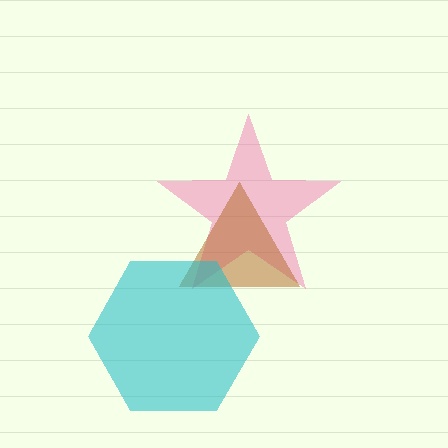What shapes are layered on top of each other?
The layered shapes are: a pink star, a brown triangle, a cyan hexagon.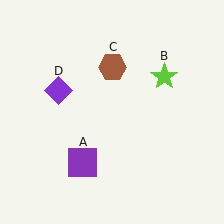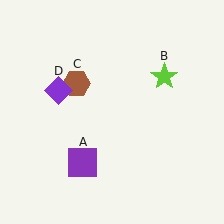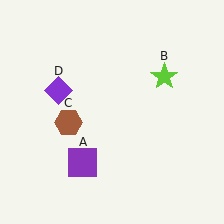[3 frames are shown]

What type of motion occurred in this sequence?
The brown hexagon (object C) rotated counterclockwise around the center of the scene.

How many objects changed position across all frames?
1 object changed position: brown hexagon (object C).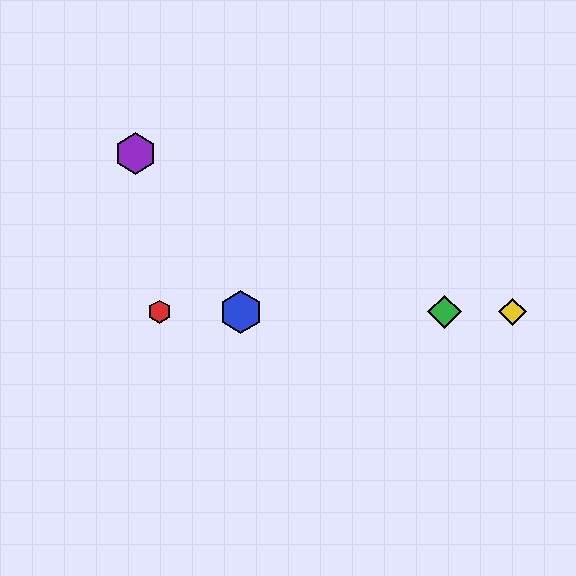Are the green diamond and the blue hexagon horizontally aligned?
Yes, both are at y≈312.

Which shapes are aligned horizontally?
The red hexagon, the blue hexagon, the green diamond, the yellow diamond are aligned horizontally.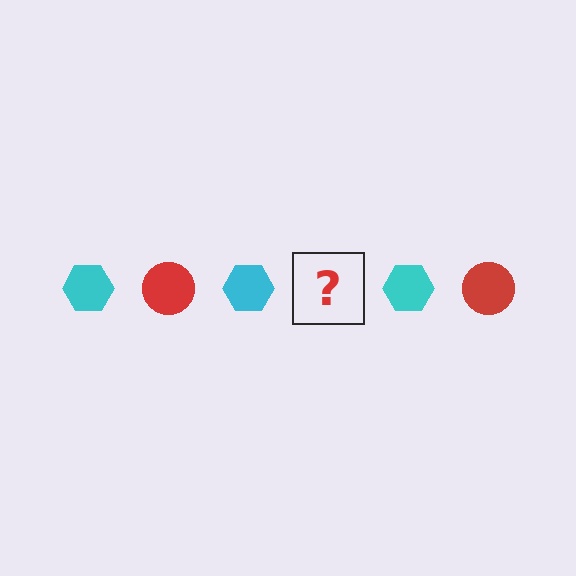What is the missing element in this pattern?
The missing element is a red circle.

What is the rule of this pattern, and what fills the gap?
The rule is that the pattern alternates between cyan hexagon and red circle. The gap should be filled with a red circle.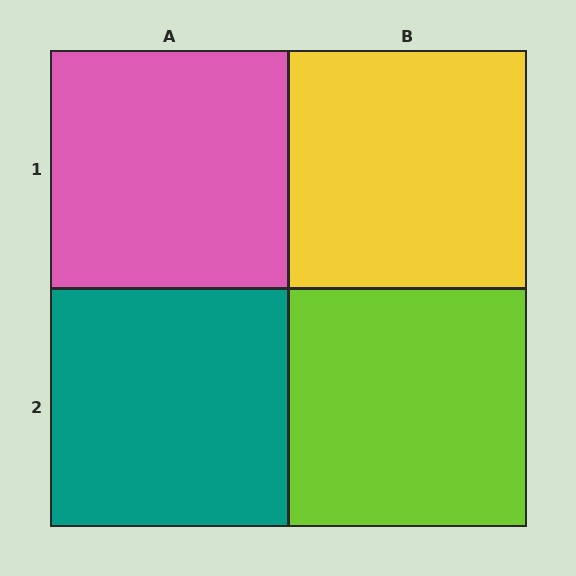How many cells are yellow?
1 cell is yellow.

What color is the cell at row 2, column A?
Teal.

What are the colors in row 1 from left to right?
Pink, yellow.